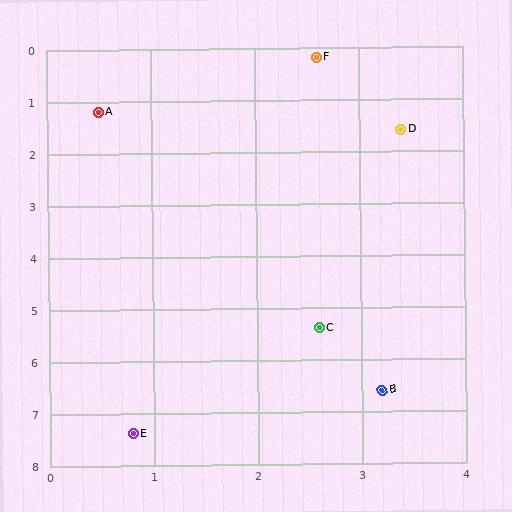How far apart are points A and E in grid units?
Points A and E are about 6.2 grid units apart.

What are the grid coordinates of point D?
Point D is at approximately (3.4, 1.6).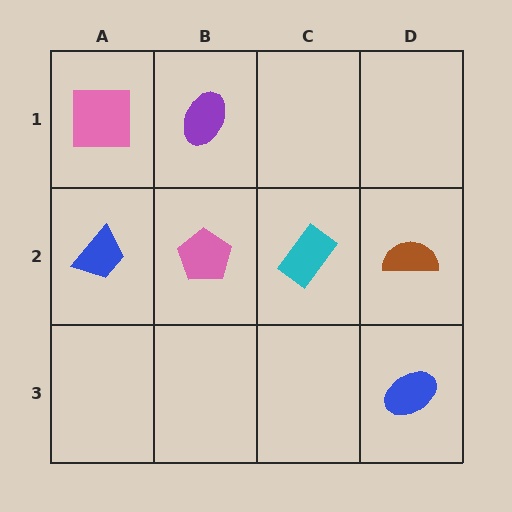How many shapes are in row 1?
2 shapes.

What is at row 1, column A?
A pink square.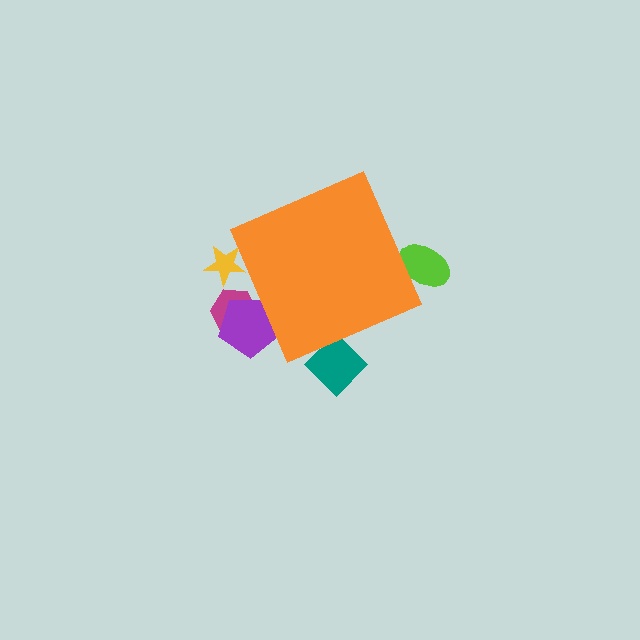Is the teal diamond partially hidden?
Yes, the teal diamond is partially hidden behind the orange diamond.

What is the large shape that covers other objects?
An orange diamond.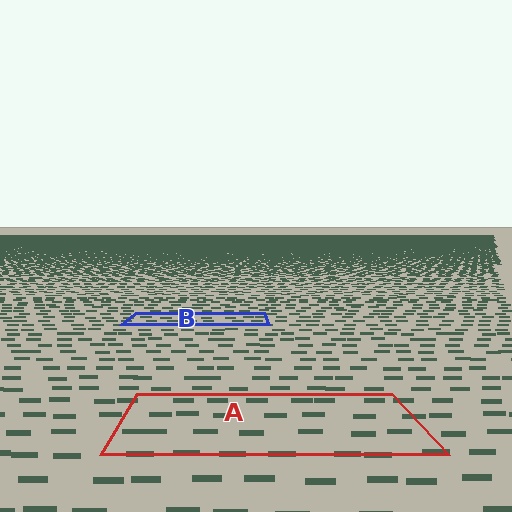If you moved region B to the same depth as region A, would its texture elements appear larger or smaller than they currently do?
They would appear larger. At a closer depth, the same texture elements are projected at a bigger on-screen size.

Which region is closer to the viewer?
Region A is closer. The texture elements there are larger and more spread out.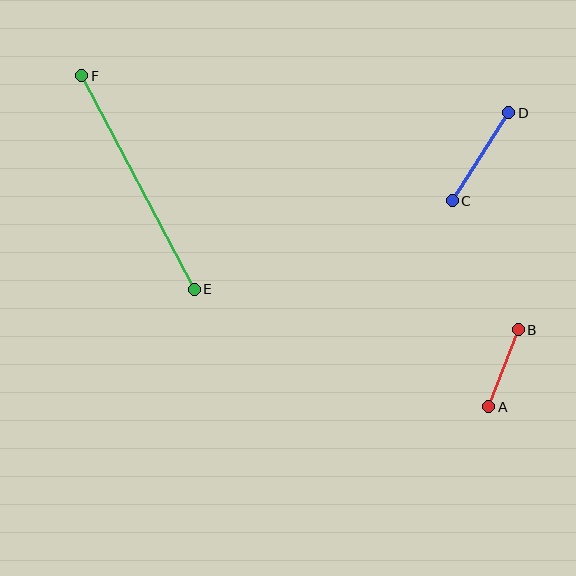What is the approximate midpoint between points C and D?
The midpoint is at approximately (481, 157) pixels.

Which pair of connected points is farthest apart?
Points E and F are farthest apart.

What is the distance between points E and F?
The distance is approximately 241 pixels.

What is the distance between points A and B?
The distance is approximately 82 pixels.